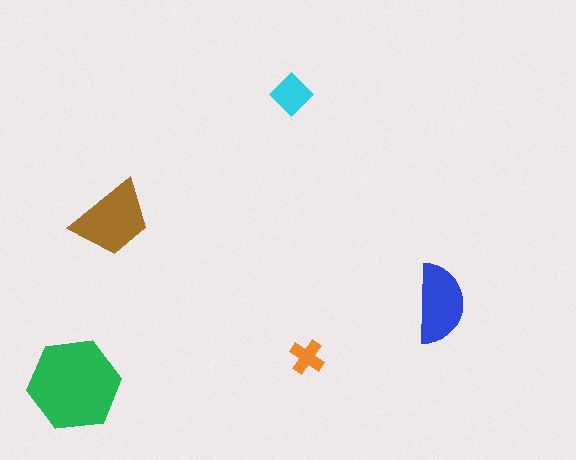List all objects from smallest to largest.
The orange cross, the cyan diamond, the blue semicircle, the brown trapezoid, the green hexagon.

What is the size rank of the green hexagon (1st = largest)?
1st.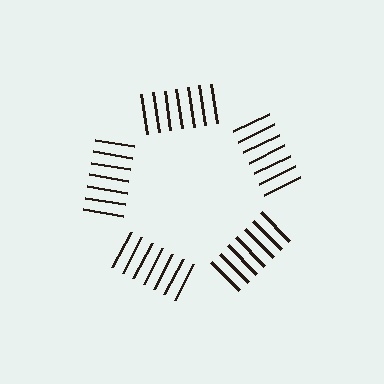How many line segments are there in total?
35 — 7 along each of the 5 edges.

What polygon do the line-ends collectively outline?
An illusory pentagon — the line segments terminate on its edges but no continuous stroke is drawn.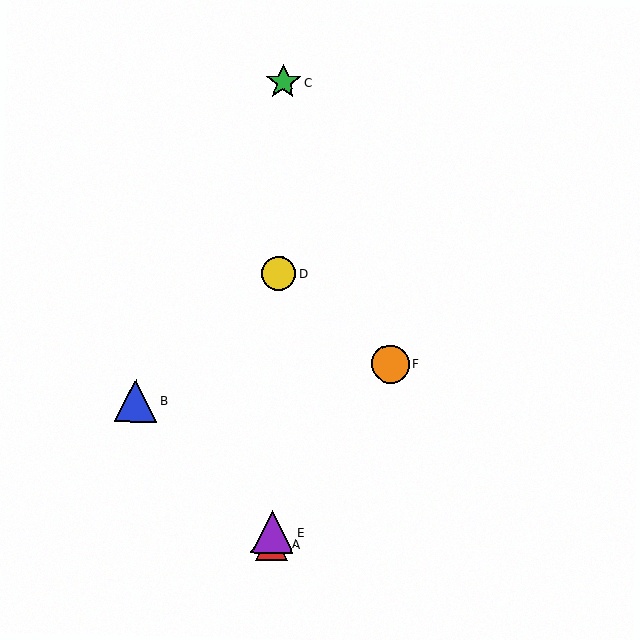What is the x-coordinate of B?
Object B is at x≈135.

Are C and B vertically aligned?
No, C is at x≈283 and B is at x≈135.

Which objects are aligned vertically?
Objects A, C, D, E are aligned vertically.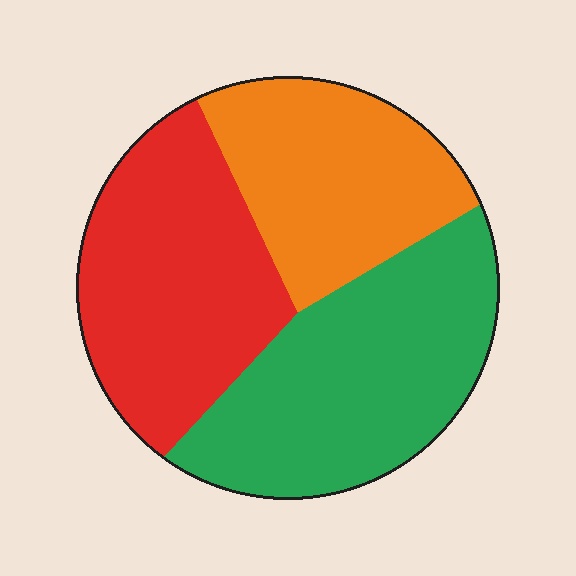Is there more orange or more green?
Green.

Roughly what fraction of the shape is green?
Green takes up about three eighths (3/8) of the shape.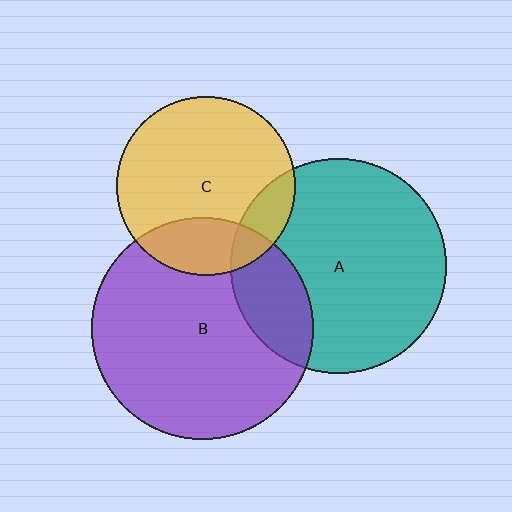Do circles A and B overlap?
Yes.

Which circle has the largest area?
Circle B (purple).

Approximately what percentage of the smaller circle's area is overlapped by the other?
Approximately 20%.